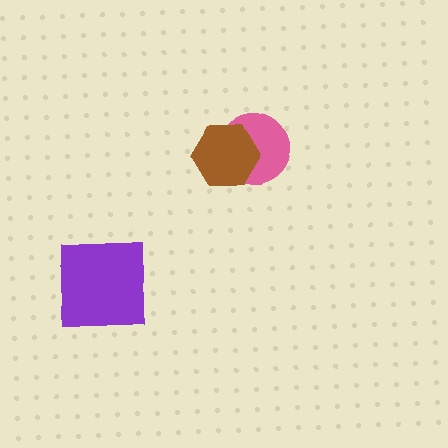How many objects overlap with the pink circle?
1 object overlaps with the pink circle.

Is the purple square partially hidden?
No, no other shape covers it.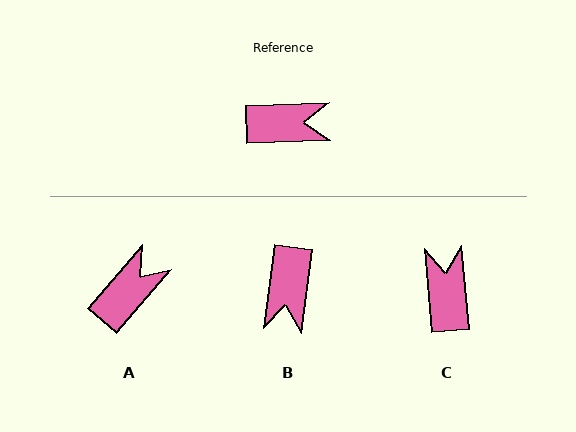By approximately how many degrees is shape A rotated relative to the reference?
Approximately 47 degrees counter-clockwise.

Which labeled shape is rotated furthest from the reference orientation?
B, about 99 degrees away.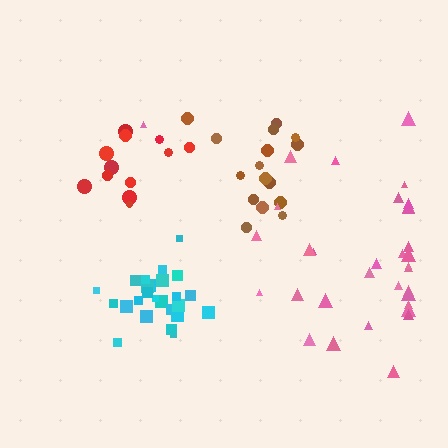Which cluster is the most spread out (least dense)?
Pink.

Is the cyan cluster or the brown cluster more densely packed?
Cyan.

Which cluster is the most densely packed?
Cyan.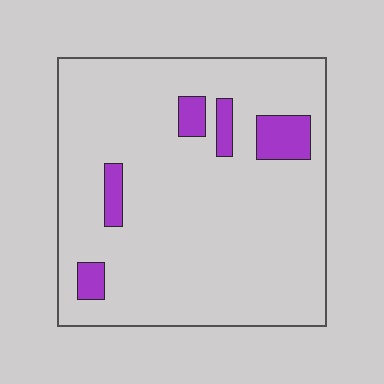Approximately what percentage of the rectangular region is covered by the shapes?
Approximately 10%.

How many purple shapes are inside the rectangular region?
5.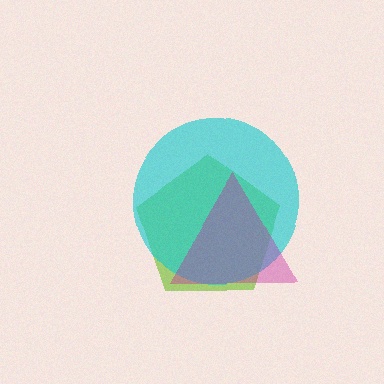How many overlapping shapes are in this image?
There are 3 overlapping shapes in the image.